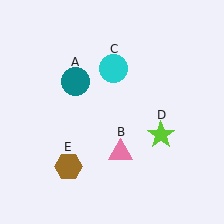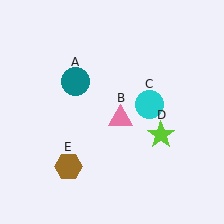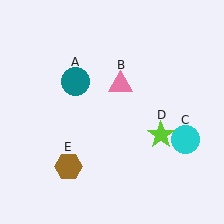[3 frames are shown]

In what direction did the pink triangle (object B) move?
The pink triangle (object B) moved up.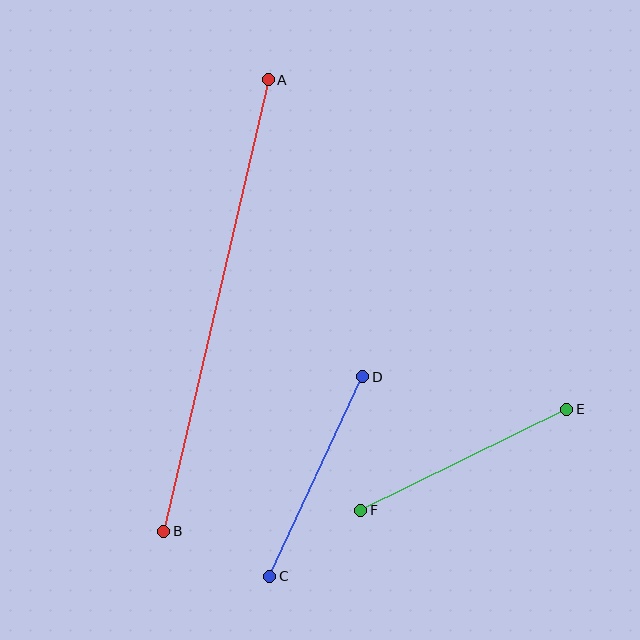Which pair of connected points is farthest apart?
Points A and B are farthest apart.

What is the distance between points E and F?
The distance is approximately 229 pixels.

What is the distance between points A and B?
The distance is approximately 464 pixels.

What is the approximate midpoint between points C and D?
The midpoint is at approximately (316, 476) pixels.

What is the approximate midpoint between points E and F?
The midpoint is at approximately (464, 460) pixels.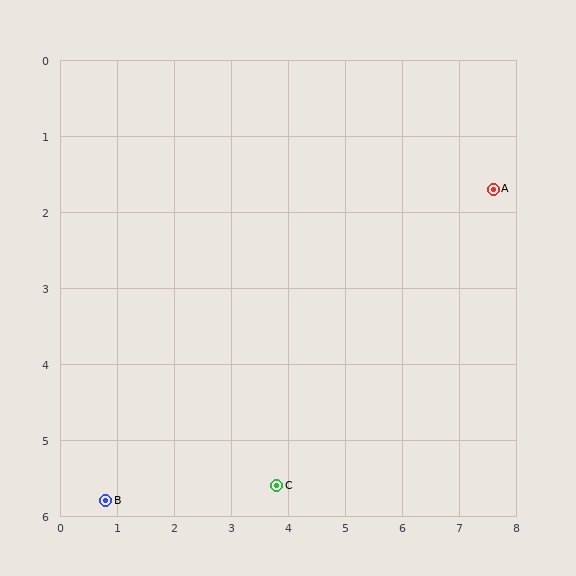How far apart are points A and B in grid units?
Points A and B are about 7.9 grid units apart.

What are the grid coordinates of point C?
Point C is at approximately (3.8, 5.6).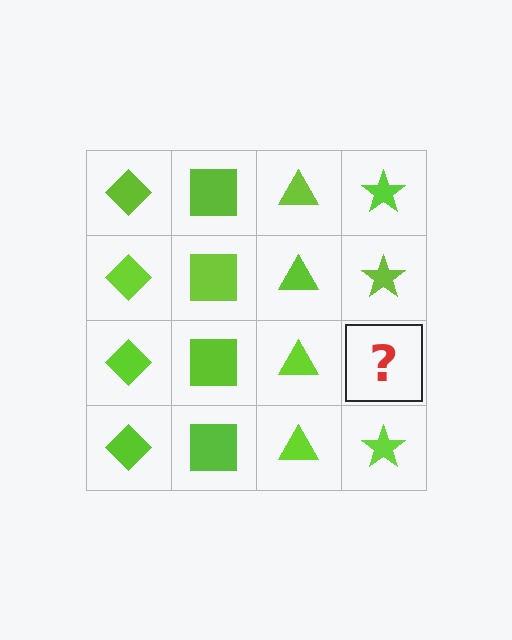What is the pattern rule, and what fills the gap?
The rule is that each column has a consistent shape. The gap should be filled with a lime star.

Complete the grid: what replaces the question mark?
The question mark should be replaced with a lime star.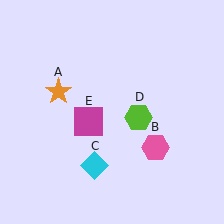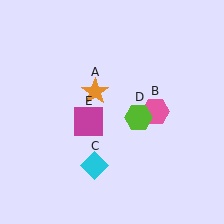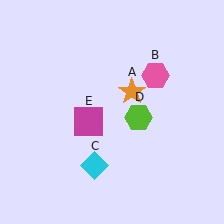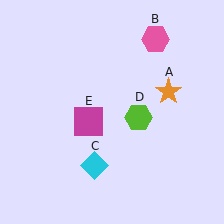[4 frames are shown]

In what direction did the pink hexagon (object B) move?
The pink hexagon (object B) moved up.